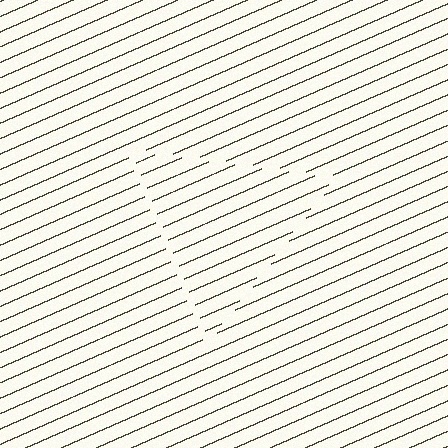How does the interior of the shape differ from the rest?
The interior of the shape contains the same grating, shifted by half a period — the contour is defined by the phase discontinuity where line-ends from the inner and outer gratings abut.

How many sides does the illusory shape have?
3 sides — the line-ends trace a triangle.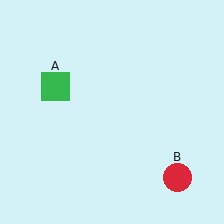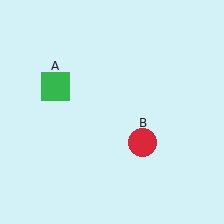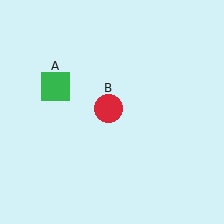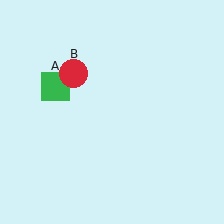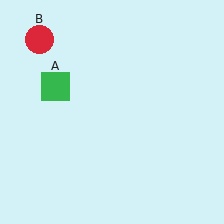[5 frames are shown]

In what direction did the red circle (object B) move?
The red circle (object B) moved up and to the left.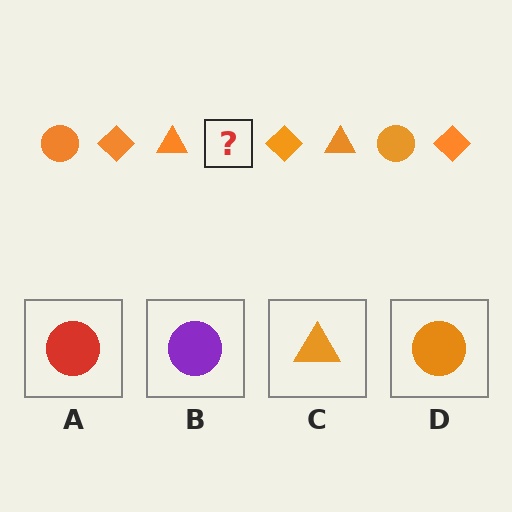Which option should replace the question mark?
Option D.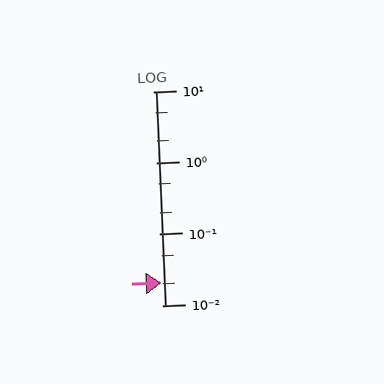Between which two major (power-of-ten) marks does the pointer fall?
The pointer is between 0.01 and 0.1.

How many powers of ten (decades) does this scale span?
The scale spans 3 decades, from 0.01 to 10.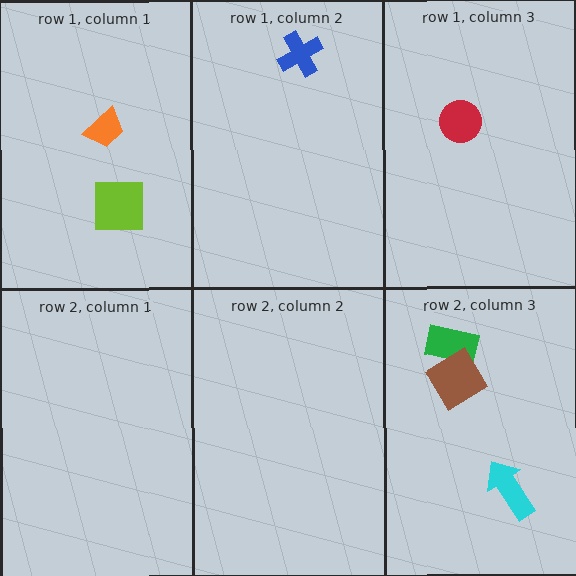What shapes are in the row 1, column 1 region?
The orange trapezoid, the lime square.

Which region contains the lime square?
The row 1, column 1 region.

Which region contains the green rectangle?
The row 2, column 3 region.